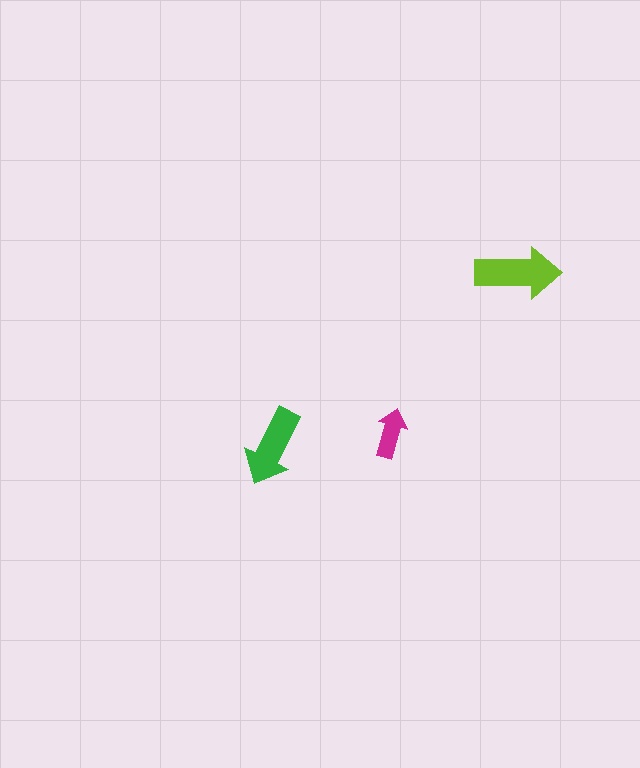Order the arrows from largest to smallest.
the lime one, the green one, the magenta one.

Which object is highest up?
The lime arrow is topmost.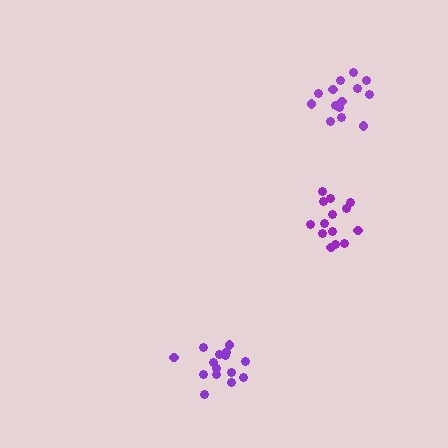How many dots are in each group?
Group 1: 15 dots, Group 2: 14 dots, Group 3: 14 dots (43 total).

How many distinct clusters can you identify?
There are 3 distinct clusters.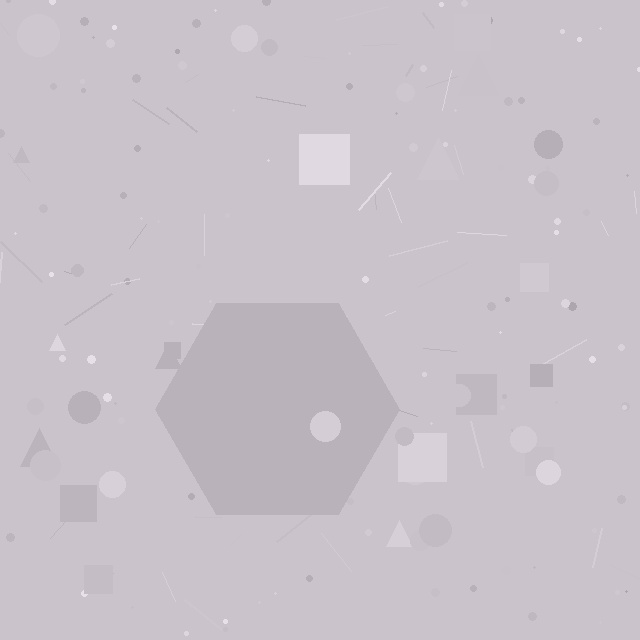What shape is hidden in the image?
A hexagon is hidden in the image.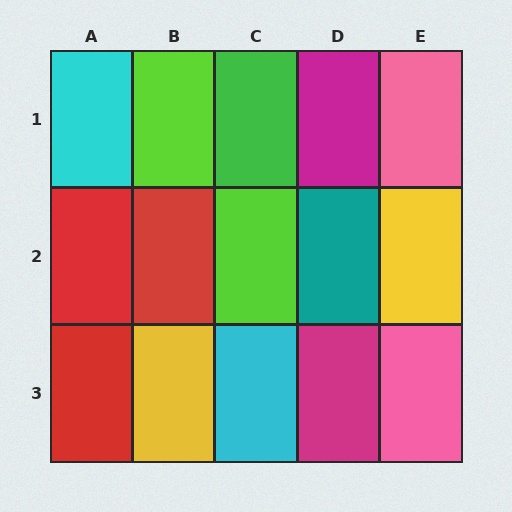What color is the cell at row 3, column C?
Cyan.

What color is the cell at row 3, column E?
Pink.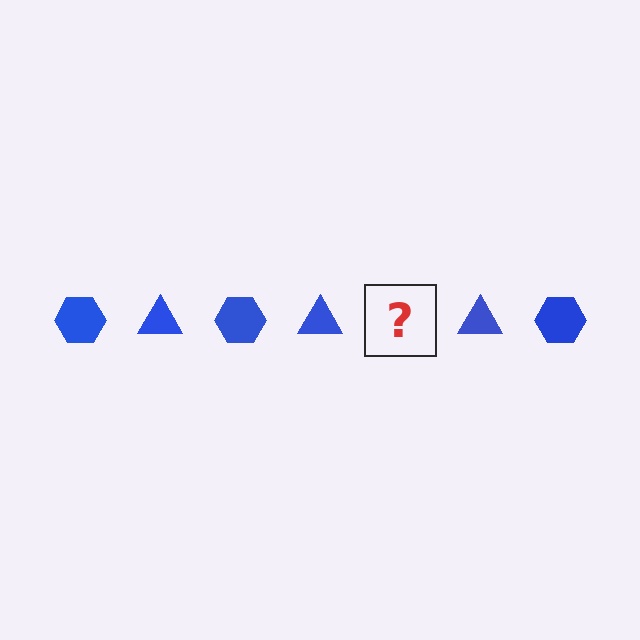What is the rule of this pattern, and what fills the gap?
The rule is that the pattern cycles through hexagon, triangle shapes in blue. The gap should be filled with a blue hexagon.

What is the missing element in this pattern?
The missing element is a blue hexagon.